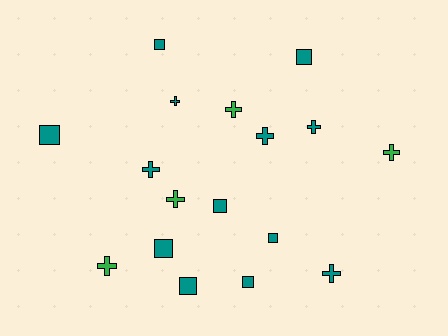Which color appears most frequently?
Teal, with 13 objects.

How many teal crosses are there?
There are 5 teal crosses.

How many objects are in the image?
There are 17 objects.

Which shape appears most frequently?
Cross, with 9 objects.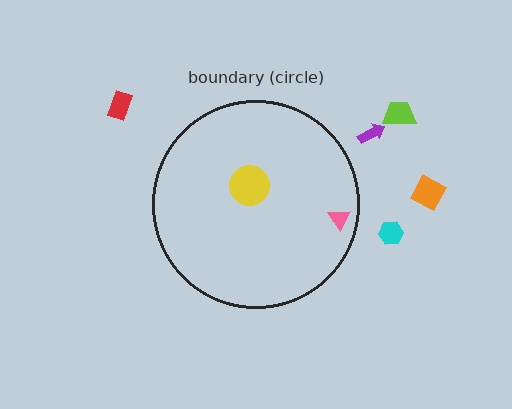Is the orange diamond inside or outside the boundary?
Outside.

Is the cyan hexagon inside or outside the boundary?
Outside.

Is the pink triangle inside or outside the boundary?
Inside.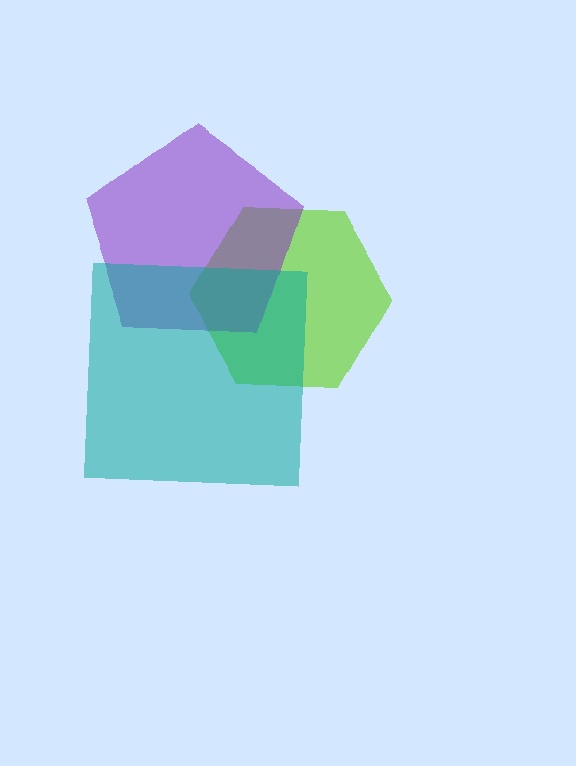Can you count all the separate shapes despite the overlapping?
Yes, there are 3 separate shapes.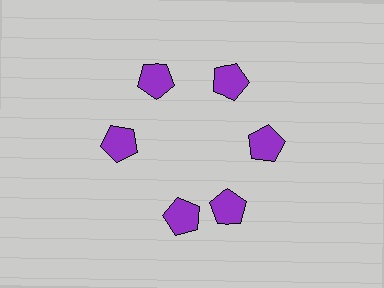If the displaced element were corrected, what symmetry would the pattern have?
It would have 6-fold rotational symmetry — the pattern would map onto itself every 60 degrees.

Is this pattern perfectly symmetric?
No. The 6 purple pentagons are arranged in a ring, but one element near the 7 o'clock position is rotated out of alignment along the ring, breaking the 6-fold rotational symmetry.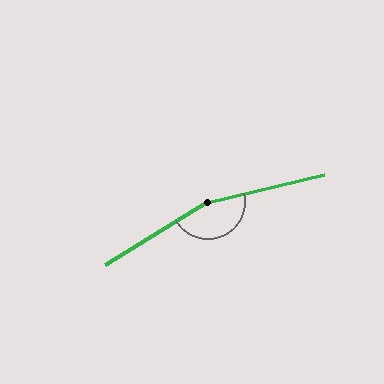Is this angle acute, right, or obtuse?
It is obtuse.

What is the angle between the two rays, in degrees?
Approximately 162 degrees.